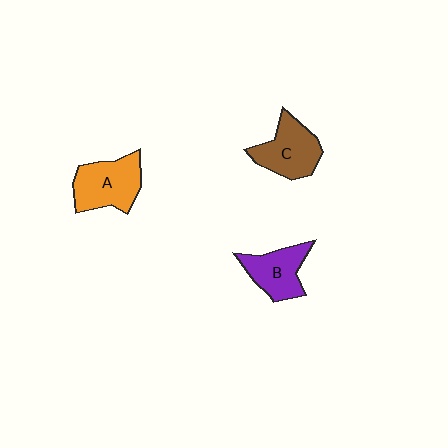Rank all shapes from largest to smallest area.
From largest to smallest: A (orange), C (brown), B (purple).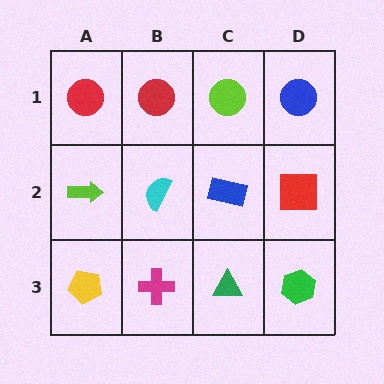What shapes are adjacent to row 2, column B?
A red circle (row 1, column B), a magenta cross (row 3, column B), a lime arrow (row 2, column A), a blue rectangle (row 2, column C).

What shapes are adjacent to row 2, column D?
A blue circle (row 1, column D), a green hexagon (row 3, column D), a blue rectangle (row 2, column C).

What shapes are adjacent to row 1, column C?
A blue rectangle (row 2, column C), a red circle (row 1, column B), a blue circle (row 1, column D).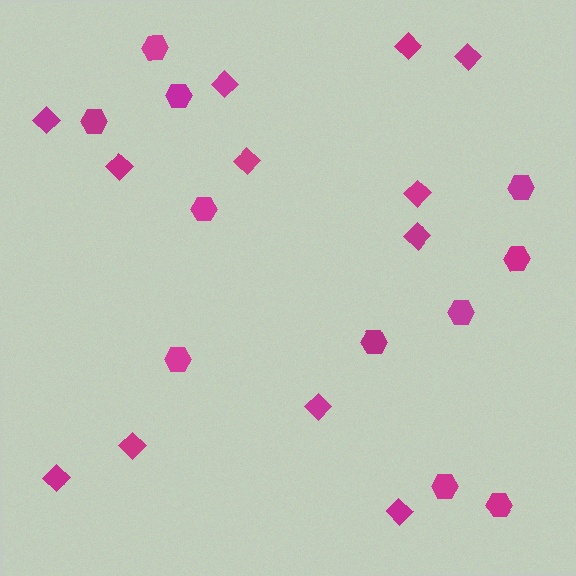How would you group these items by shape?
There are 2 groups: one group of hexagons (11) and one group of diamonds (12).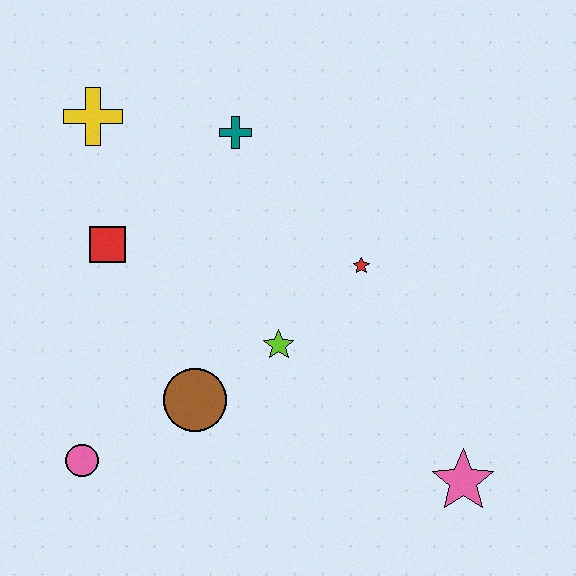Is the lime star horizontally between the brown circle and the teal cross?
No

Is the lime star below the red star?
Yes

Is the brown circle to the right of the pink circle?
Yes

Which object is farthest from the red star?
The pink circle is farthest from the red star.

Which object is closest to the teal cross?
The yellow cross is closest to the teal cross.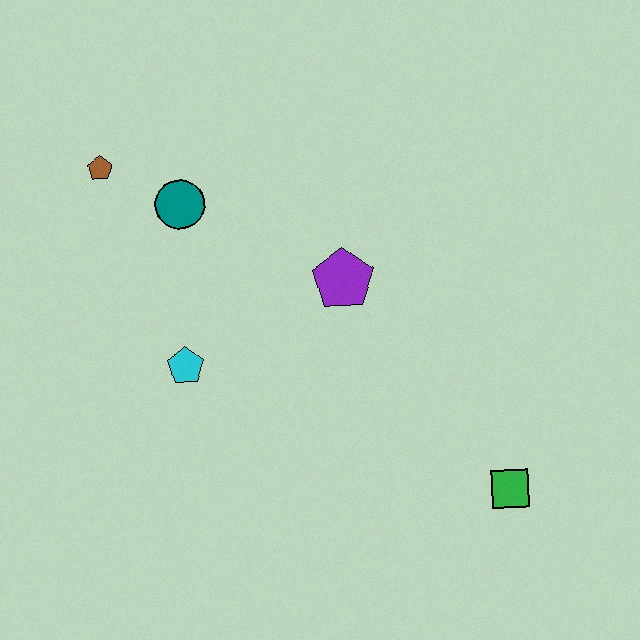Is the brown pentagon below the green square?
No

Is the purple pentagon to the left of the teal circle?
No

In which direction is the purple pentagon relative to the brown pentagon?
The purple pentagon is to the right of the brown pentagon.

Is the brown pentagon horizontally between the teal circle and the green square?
No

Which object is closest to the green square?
The purple pentagon is closest to the green square.